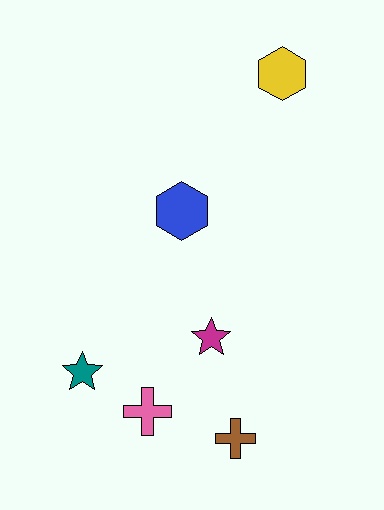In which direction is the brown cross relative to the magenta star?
The brown cross is below the magenta star.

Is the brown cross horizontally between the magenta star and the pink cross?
No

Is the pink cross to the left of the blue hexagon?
Yes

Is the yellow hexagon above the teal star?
Yes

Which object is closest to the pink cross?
The teal star is closest to the pink cross.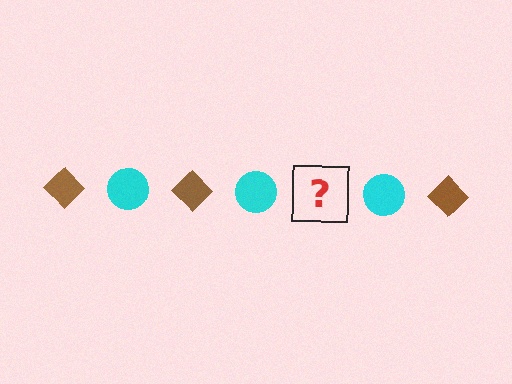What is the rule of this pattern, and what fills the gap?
The rule is that the pattern alternates between brown diamond and cyan circle. The gap should be filled with a brown diamond.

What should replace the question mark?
The question mark should be replaced with a brown diamond.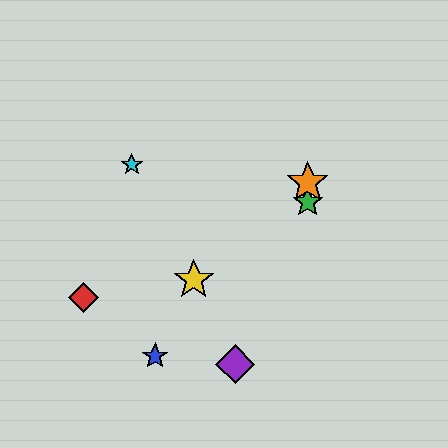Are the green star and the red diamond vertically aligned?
No, the green star is at x≈308 and the red diamond is at x≈83.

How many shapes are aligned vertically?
2 shapes (the green star, the orange star) are aligned vertically.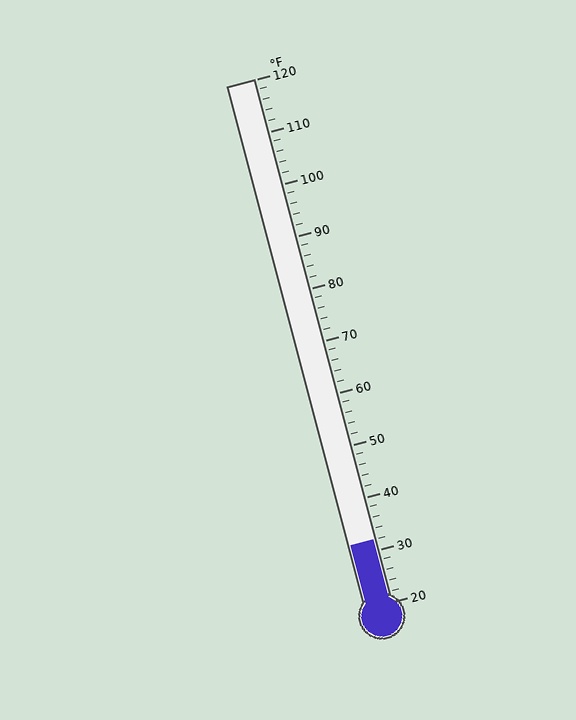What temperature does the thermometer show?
The thermometer shows approximately 32°F.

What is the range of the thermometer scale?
The thermometer scale ranges from 20°F to 120°F.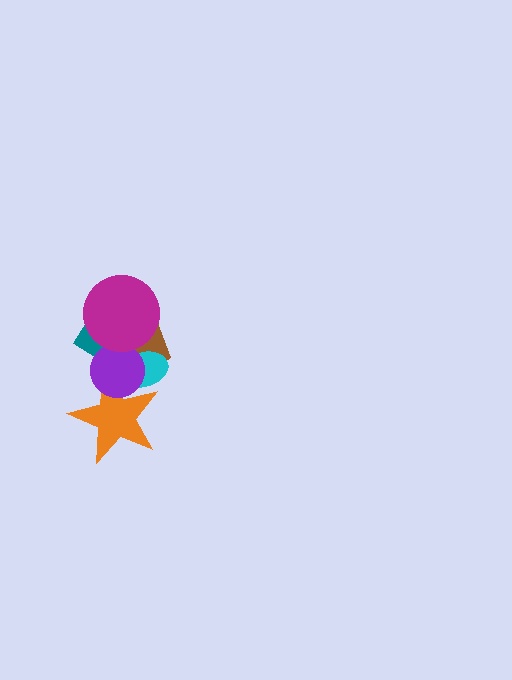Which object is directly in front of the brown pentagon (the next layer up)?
The teal diamond is directly in front of the brown pentagon.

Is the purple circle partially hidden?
Yes, it is partially covered by another shape.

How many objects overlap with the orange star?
3 objects overlap with the orange star.